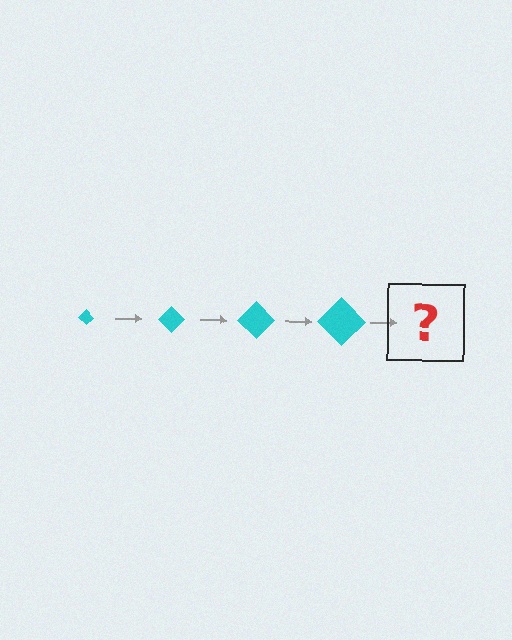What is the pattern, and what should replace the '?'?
The pattern is that the diamond gets progressively larger each step. The '?' should be a cyan diamond, larger than the previous one.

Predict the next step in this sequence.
The next step is a cyan diamond, larger than the previous one.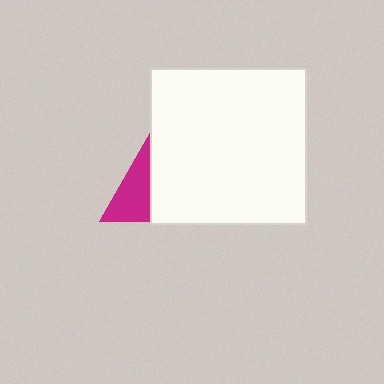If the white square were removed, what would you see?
You would see the complete magenta triangle.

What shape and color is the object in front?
The object in front is a white square.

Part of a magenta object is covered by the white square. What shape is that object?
It is a triangle.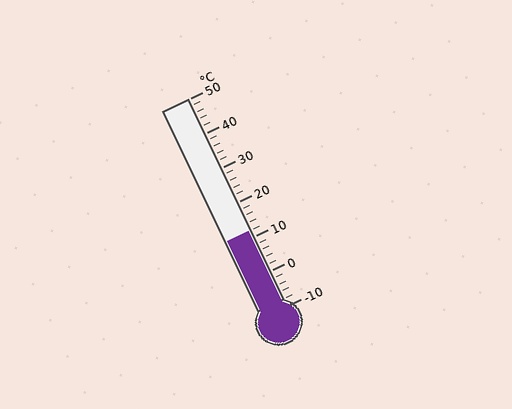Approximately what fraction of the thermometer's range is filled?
The thermometer is filled to approximately 35% of its range.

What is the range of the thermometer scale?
The thermometer scale ranges from -10°C to 50°C.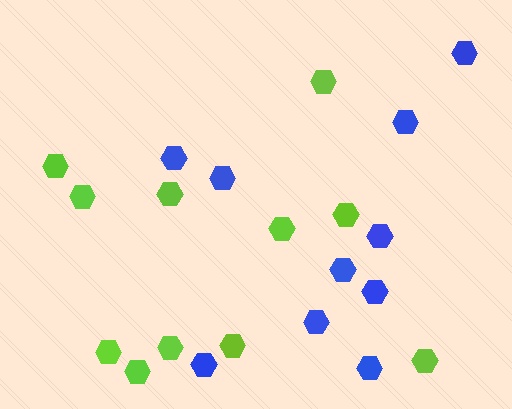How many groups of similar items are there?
There are 2 groups: one group of lime hexagons (11) and one group of blue hexagons (10).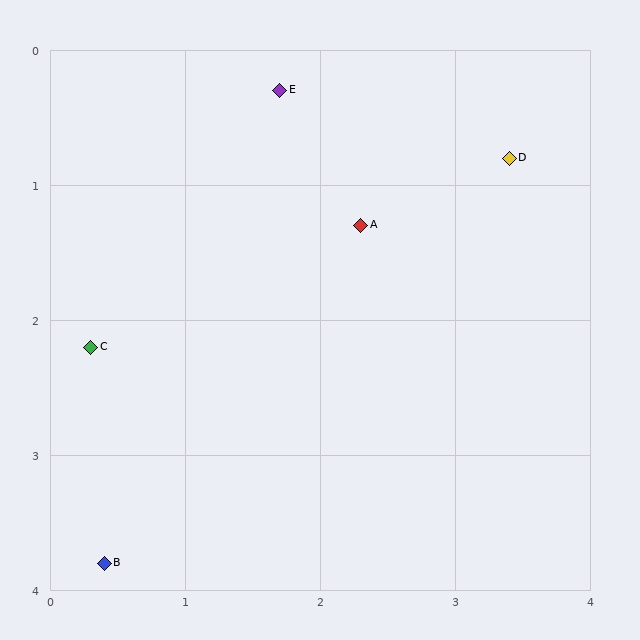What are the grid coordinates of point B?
Point B is at approximately (0.4, 3.8).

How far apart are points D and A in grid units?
Points D and A are about 1.2 grid units apart.